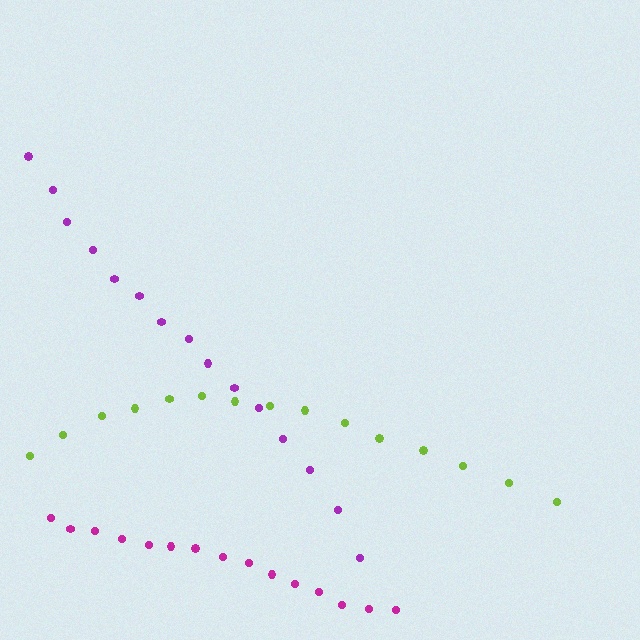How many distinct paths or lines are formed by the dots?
There are 3 distinct paths.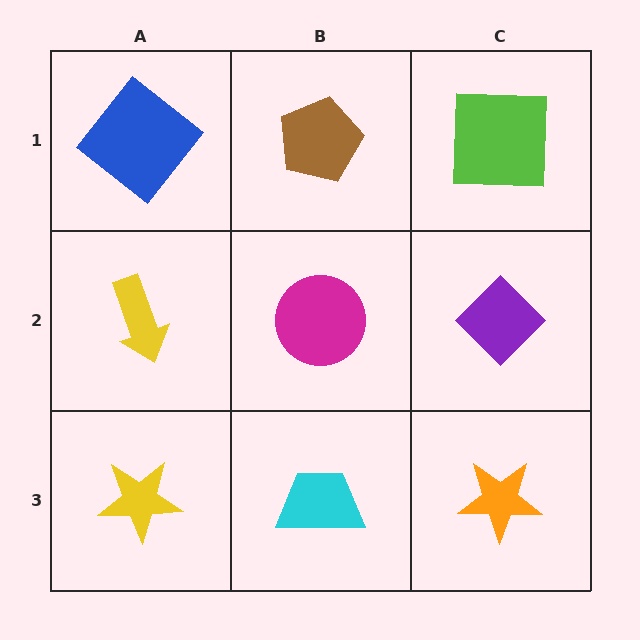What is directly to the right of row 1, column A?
A brown pentagon.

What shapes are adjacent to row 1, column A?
A yellow arrow (row 2, column A), a brown pentagon (row 1, column B).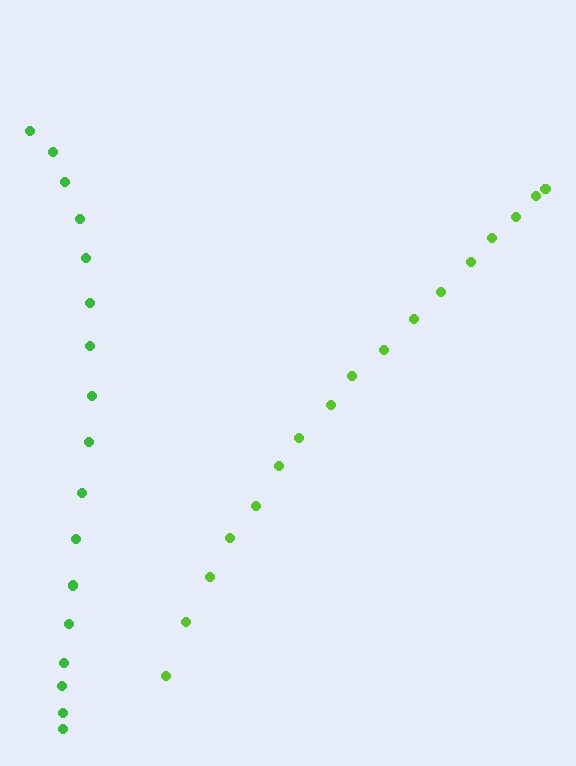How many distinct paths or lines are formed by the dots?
There are 2 distinct paths.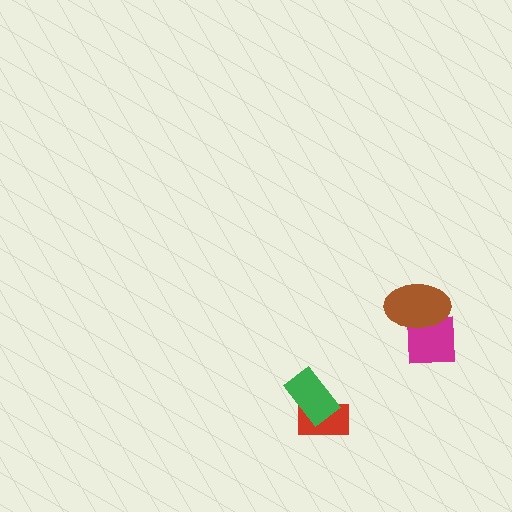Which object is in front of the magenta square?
The brown ellipse is in front of the magenta square.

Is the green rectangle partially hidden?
No, no other shape covers it.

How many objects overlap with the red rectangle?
1 object overlaps with the red rectangle.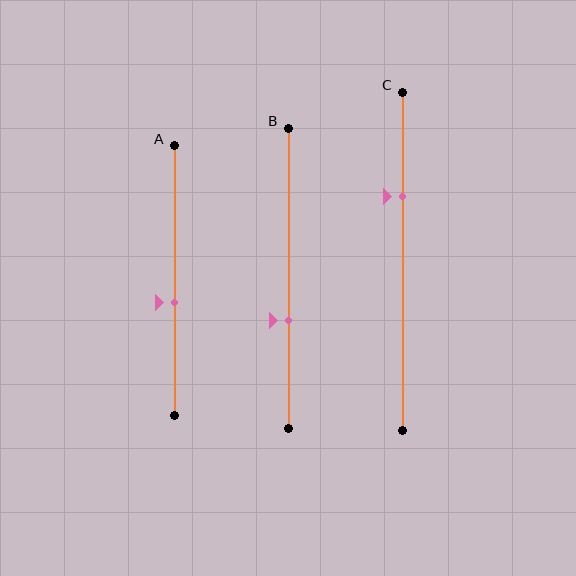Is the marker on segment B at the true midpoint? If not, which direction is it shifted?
No, the marker on segment B is shifted downward by about 14% of the segment length.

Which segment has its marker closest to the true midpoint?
Segment A has its marker closest to the true midpoint.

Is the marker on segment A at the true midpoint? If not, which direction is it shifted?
No, the marker on segment A is shifted downward by about 8% of the segment length.